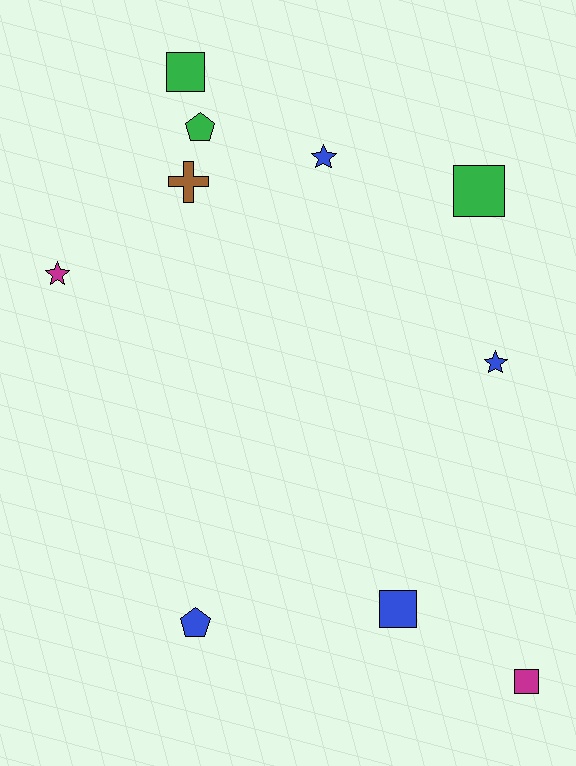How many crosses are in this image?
There is 1 cross.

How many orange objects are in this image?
There are no orange objects.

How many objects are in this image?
There are 10 objects.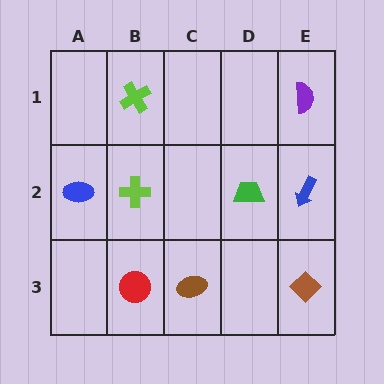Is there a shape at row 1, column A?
No, that cell is empty.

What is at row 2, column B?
A lime cross.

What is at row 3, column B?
A red circle.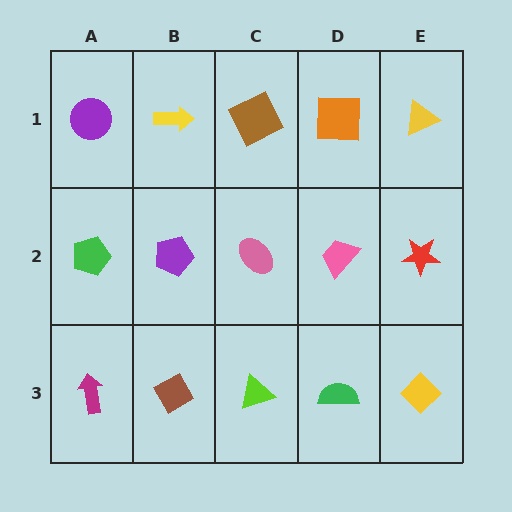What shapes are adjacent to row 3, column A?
A green pentagon (row 2, column A), a brown diamond (row 3, column B).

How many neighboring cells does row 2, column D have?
4.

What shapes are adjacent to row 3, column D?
A pink trapezoid (row 2, column D), a lime triangle (row 3, column C), a yellow diamond (row 3, column E).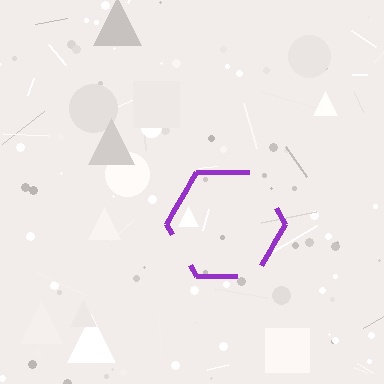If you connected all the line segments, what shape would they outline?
They would outline a hexagon.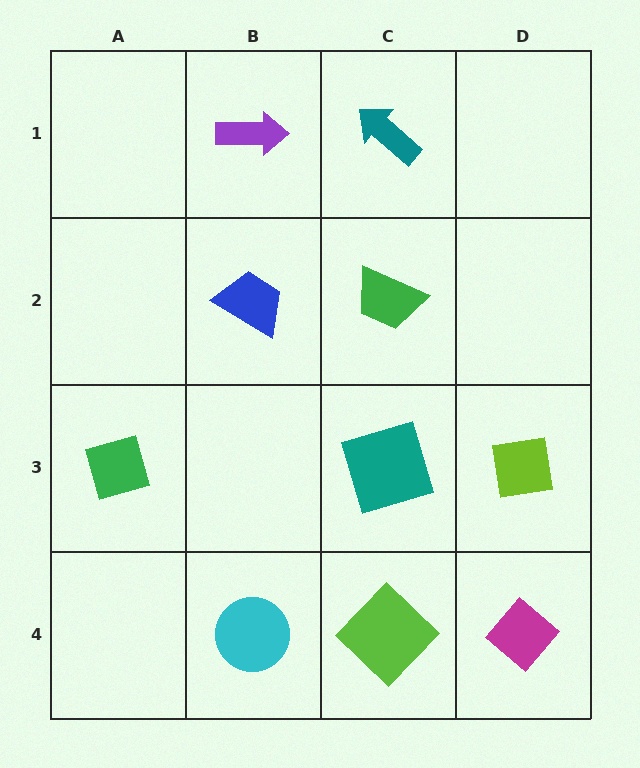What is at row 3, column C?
A teal square.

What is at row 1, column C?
A teal arrow.